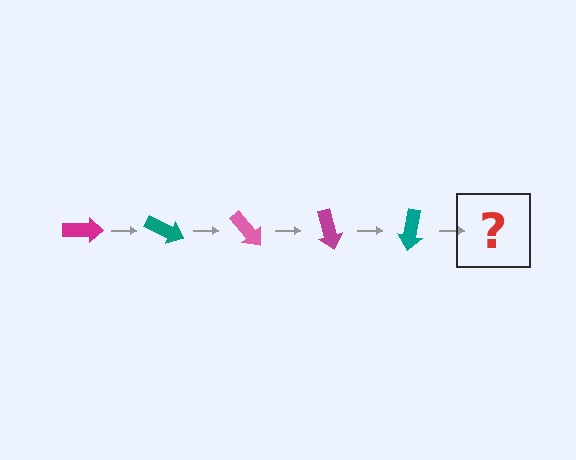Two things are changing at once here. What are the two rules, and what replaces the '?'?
The two rules are that it rotates 25 degrees each step and the color cycles through magenta, teal, and pink. The '?' should be a pink arrow, rotated 125 degrees from the start.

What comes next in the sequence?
The next element should be a pink arrow, rotated 125 degrees from the start.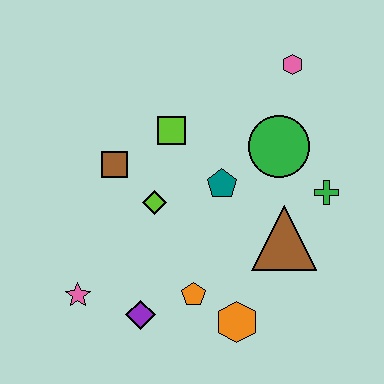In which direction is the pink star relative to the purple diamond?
The pink star is to the left of the purple diamond.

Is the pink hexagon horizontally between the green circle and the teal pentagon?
No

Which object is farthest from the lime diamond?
The pink hexagon is farthest from the lime diamond.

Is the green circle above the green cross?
Yes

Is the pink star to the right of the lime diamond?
No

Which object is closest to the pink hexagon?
The green circle is closest to the pink hexagon.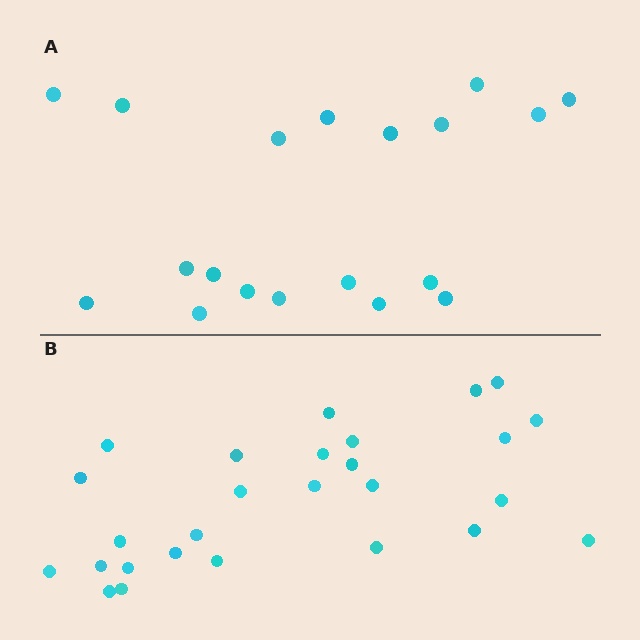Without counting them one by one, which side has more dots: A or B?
Region B (the bottom region) has more dots.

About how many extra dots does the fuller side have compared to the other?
Region B has roughly 8 or so more dots than region A.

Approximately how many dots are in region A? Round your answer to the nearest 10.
About 20 dots. (The exact count is 19, which rounds to 20.)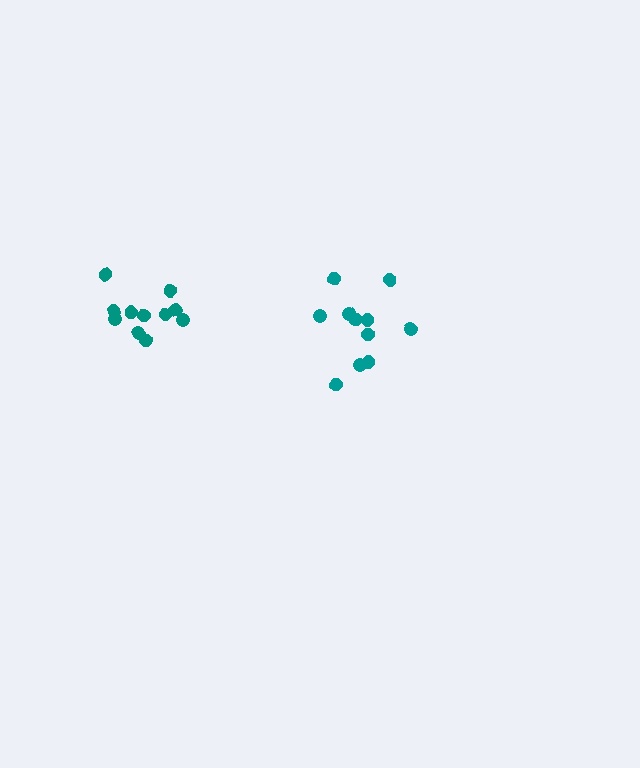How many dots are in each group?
Group 1: 11 dots, Group 2: 11 dots (22 total).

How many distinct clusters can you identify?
There are 2 distinct clusters.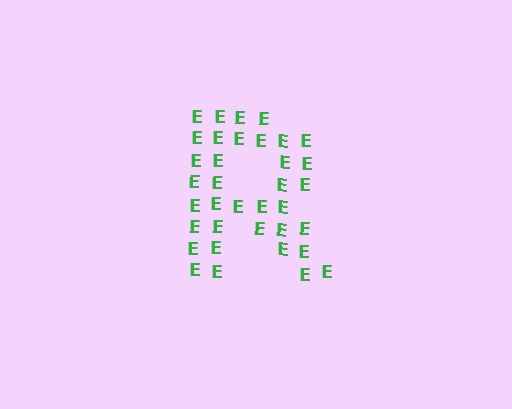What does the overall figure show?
The overall figure shows the letter R.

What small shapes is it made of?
It is made of small letter E's.